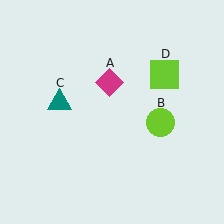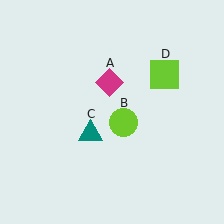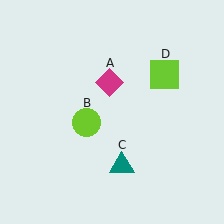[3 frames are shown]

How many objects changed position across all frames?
2 objects changed position: lime circle (object B), teal triangle (object C).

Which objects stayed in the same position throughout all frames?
Magenta diamond (object A) and lime square (object D) remained stationary.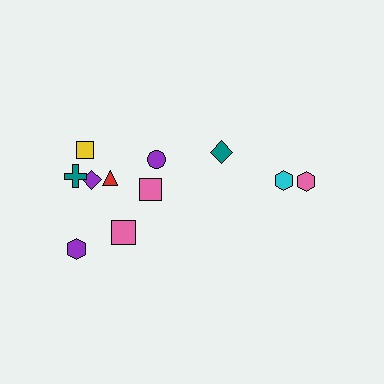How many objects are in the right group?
There are 3 objects.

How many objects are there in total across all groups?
There are 11 objects.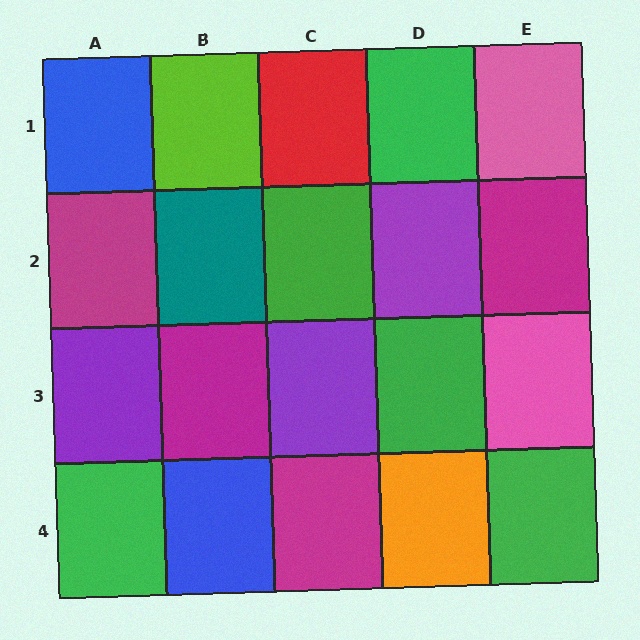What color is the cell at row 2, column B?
Teal.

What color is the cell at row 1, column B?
Lime.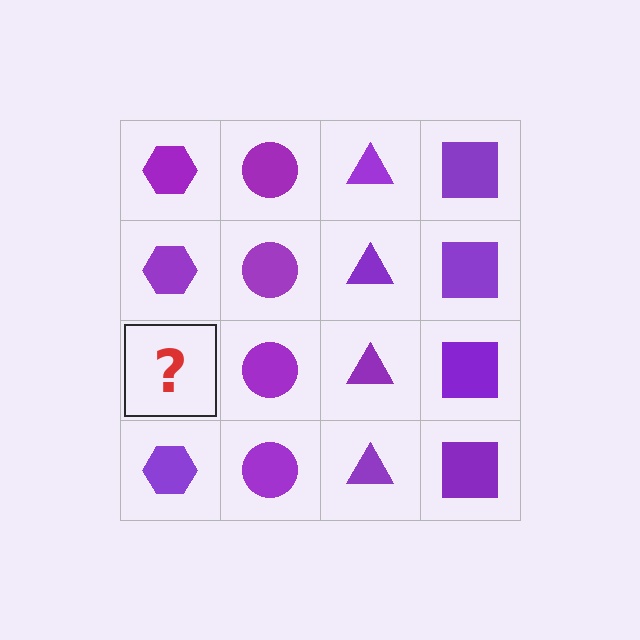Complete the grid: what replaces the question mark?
The question mark should be replaced with a purple hexagon.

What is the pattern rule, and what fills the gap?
The rule is that each column has a consistent shape. The gap should be filled with a purple hexagon.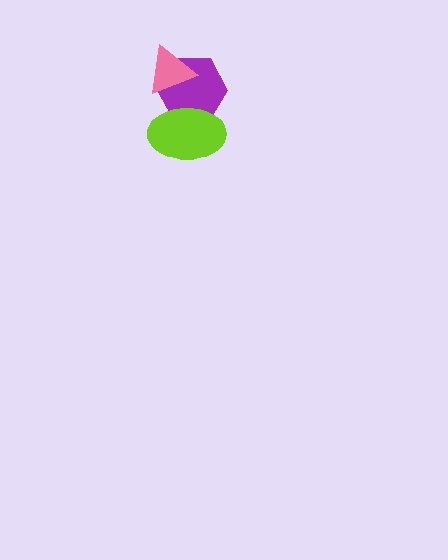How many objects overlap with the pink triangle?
1 object overlaps with the pink triangle.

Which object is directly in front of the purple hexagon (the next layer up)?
The pink triangle is directly in front of the purple hexagon.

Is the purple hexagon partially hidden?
Yes, it is partially covered by another shape.